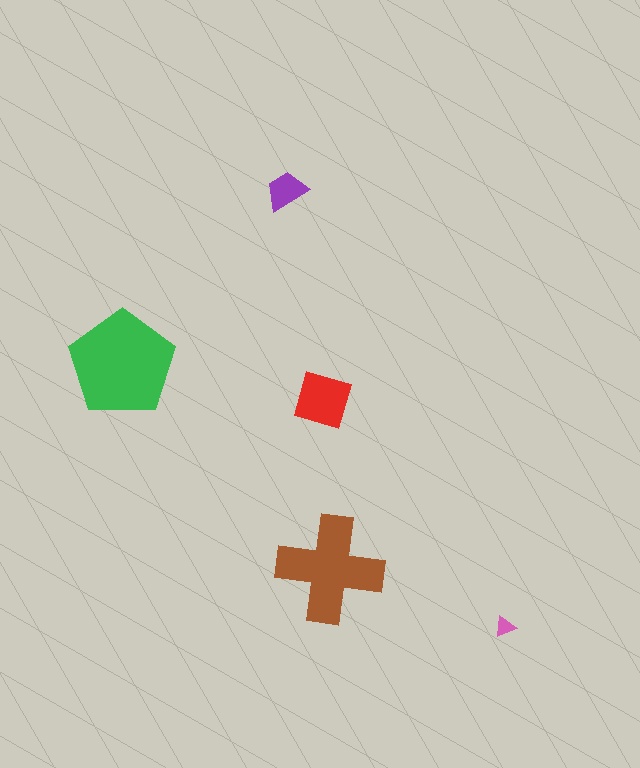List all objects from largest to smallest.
The green pentagon, the brown cross, the red square, the purple trapezoid, the pink triangle.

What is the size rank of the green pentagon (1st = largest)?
1st.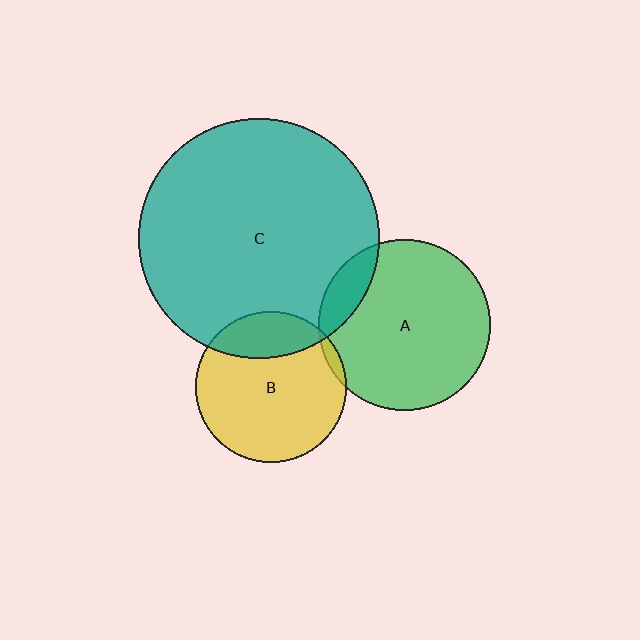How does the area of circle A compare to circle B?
Approximately 1.3 times.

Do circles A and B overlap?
Yes.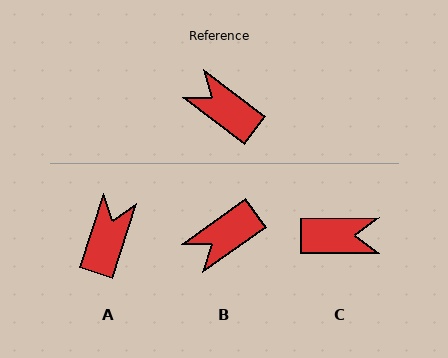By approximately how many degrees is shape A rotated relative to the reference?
Approximately 71 degrees clockwise.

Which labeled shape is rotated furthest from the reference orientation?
C, about 142 degrees away.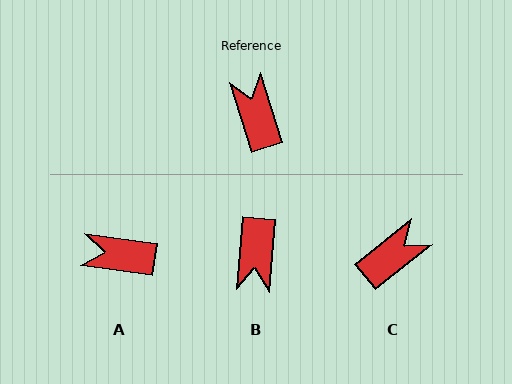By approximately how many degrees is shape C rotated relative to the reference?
Approximately 69 degrees clockwise.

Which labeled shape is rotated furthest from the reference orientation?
B, about 158 degrees away.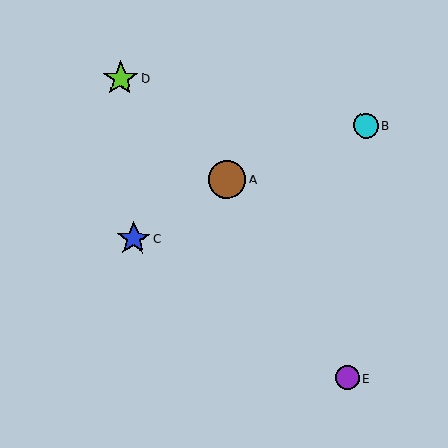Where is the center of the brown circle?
The center of the brown circle is at (227, 179).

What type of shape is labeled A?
Shape A is a brown circle.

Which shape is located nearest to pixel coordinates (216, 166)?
The brown circle (labeled A) at (227, 179) is nearest to that location.